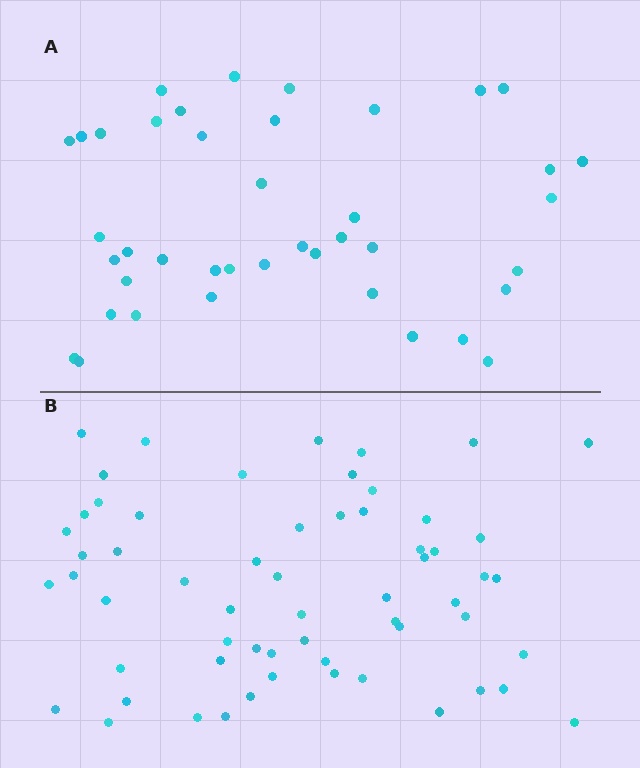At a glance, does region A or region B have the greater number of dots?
Region B (the bottom region) has more dots.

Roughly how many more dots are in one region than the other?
Region B has approximately 20 more dots than region A.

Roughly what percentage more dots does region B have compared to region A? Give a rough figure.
About 45% more.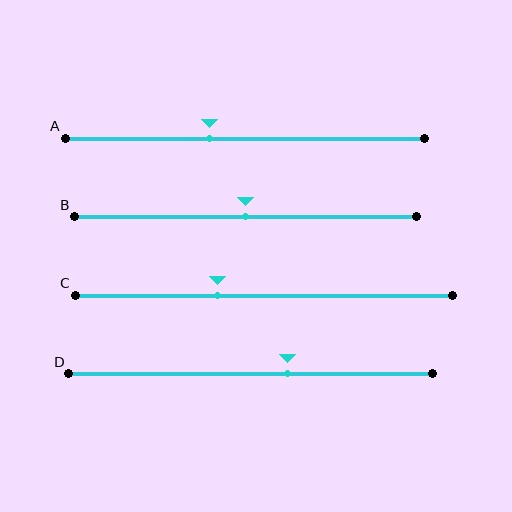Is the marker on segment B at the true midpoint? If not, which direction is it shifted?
Yes, the marker on segment B is at the true midpoint.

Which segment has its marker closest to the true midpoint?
Segment B has its marker closest to the true midpoint.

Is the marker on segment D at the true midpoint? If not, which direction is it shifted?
No, the marker on segment D is shifted to the right by about 10% of the segment length.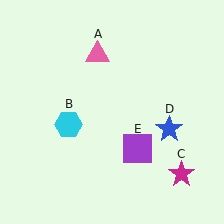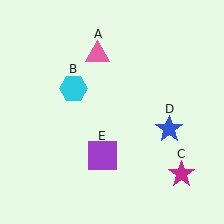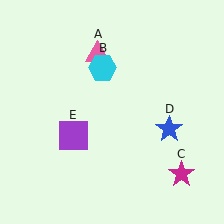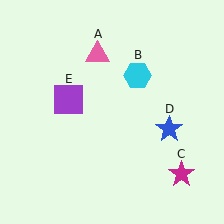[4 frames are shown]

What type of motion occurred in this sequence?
The cyan hexagon (object B), purple square (object E) rotated clockwise around the center of the scene.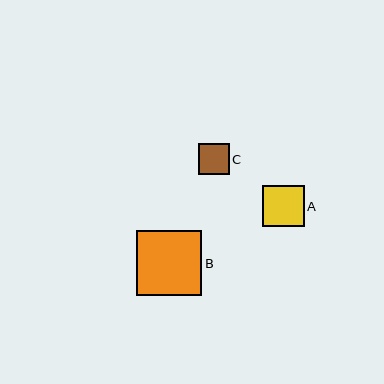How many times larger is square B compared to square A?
Square B is approximately 1.6 times the size of square A.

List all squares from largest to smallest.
From largest to smallest: B, A, C.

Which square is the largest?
Square B is the largest with a size of approximately 65 pixels.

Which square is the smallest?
Square C is the smallest with a size of approximately 31 pixels.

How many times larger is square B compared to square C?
Square B is approximately 2.1 times the size of square C.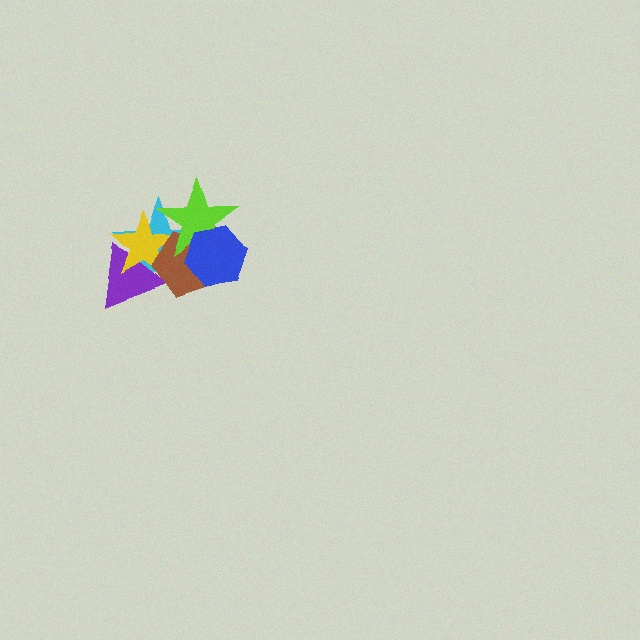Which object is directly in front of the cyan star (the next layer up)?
The purple triangle is directly in front of the cyan star.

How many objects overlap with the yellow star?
4 objects overlap with the yellow star.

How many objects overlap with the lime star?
4 objects overlap with the lime star.